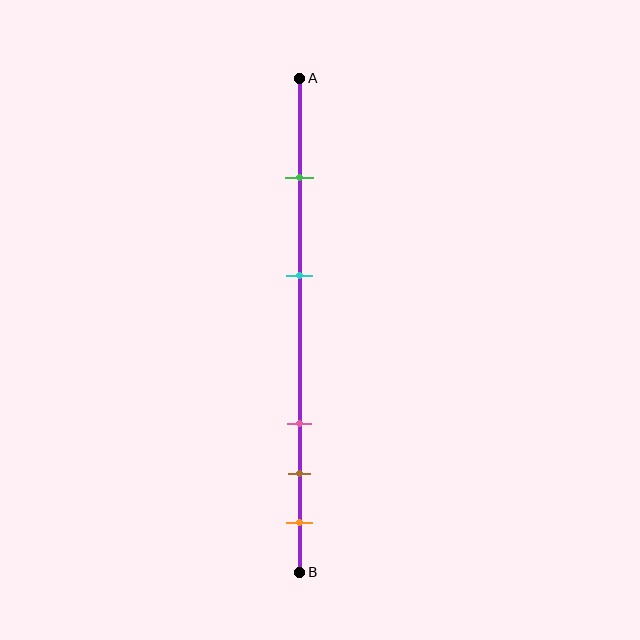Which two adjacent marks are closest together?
The brown and orange marks are the closest adjacent pair.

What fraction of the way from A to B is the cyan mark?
The cyan mark is approximately 40% (0.4) of the way from A to B.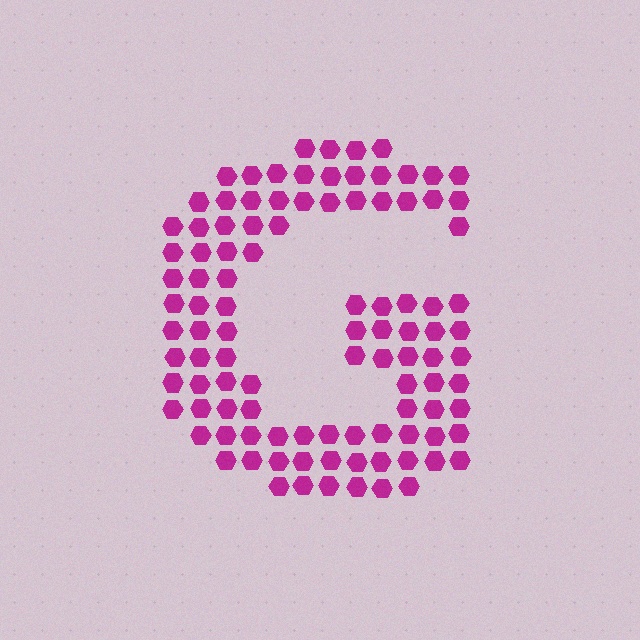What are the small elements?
The small elements are hexagons.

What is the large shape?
The large shape is the letter G.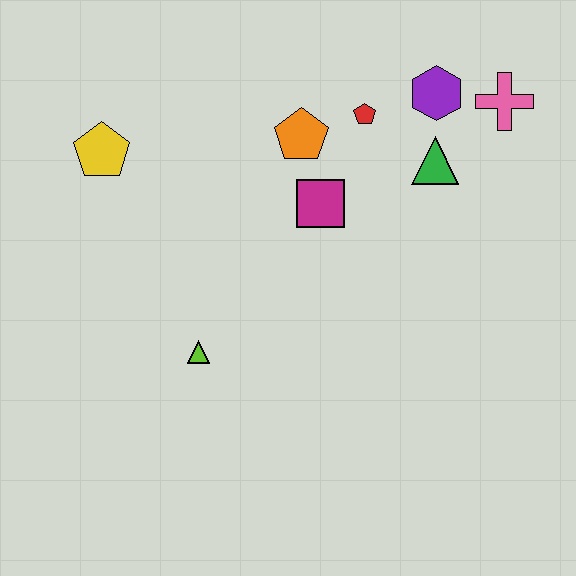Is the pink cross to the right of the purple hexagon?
Yes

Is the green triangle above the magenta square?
Yes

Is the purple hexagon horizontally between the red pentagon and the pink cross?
Yes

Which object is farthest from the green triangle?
The yellow pentagon is farthest from the green triangle.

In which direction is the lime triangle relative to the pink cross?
The lime triangle is to the left of the pink cross.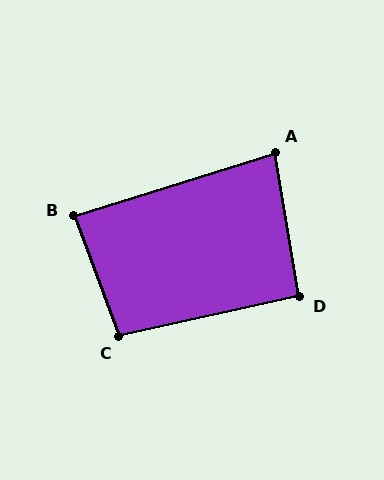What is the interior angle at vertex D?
Approximately 93 degrees (approximately right).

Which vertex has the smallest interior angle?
A, at approximately 82 degrees.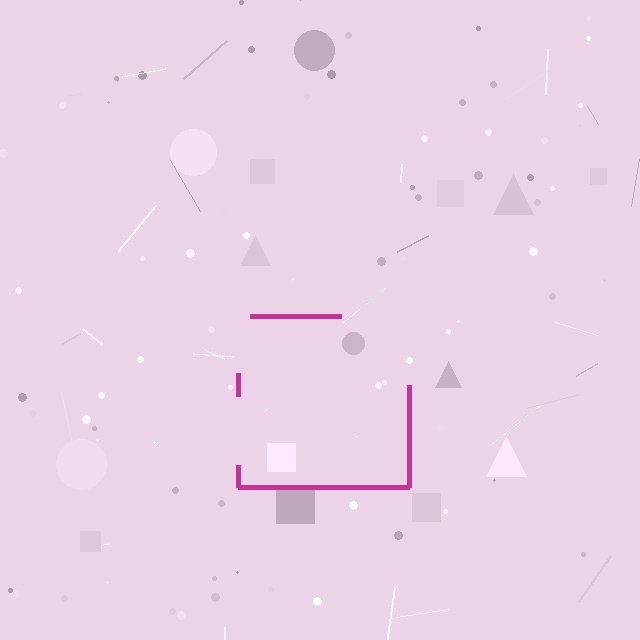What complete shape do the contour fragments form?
The contour fragments form a square.